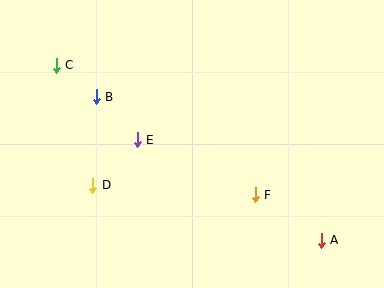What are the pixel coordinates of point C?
Point C is at (56, 65).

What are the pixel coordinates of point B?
Point B is at (96, 97).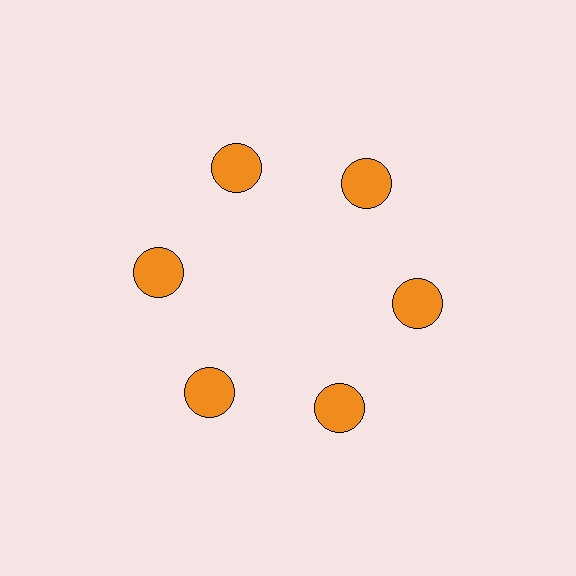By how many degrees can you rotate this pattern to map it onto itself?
The pattern maps onto itself every 60 degrees of rotation.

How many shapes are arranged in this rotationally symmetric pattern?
There are 6 shapes, arranged in 6 groups of 1.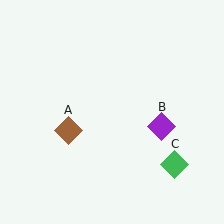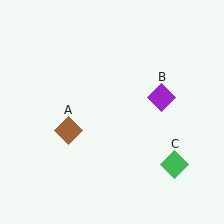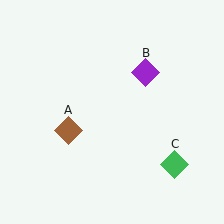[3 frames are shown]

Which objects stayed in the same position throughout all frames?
Brown diamond (object A) and green diamond (object C) remained stationary.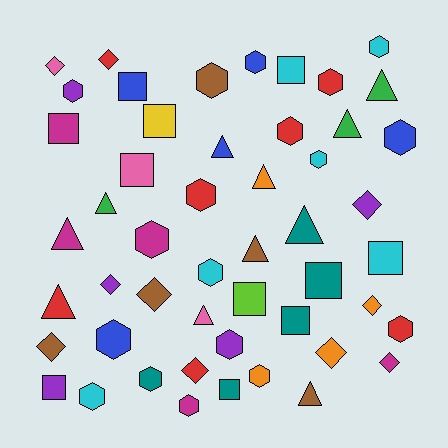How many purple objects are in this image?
There are 5 purple objects.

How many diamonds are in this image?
There are 10 diamonds.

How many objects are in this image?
There are 50 objects.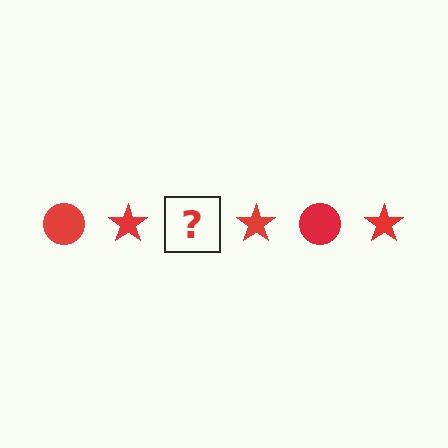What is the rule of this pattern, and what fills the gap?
The rule is that the pattern cycles through circle, star shapes in red. The gap should be filled with a red circle.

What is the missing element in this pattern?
The missing element is a red circle.